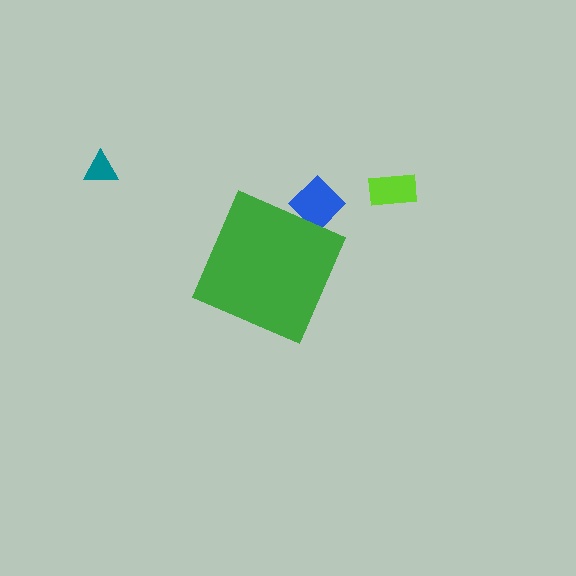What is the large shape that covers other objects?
A green diamond.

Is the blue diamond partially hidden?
Yes, the blue diamond is partially hidden behind the green diamond.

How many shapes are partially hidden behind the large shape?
1 shape is partially hidden.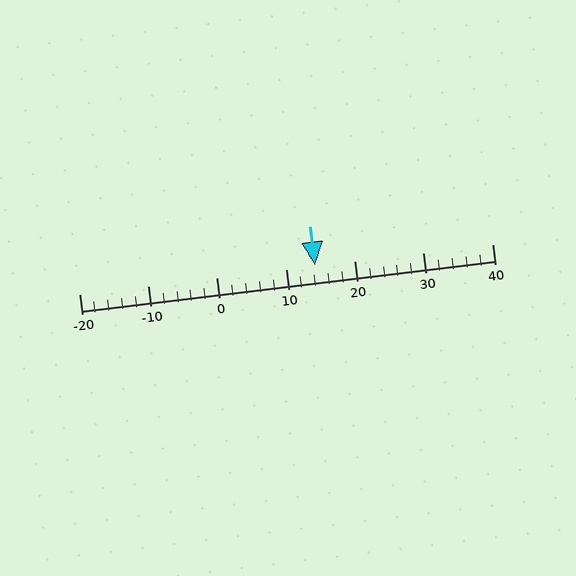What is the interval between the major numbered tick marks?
The major tick marks are spaced 10 units apart.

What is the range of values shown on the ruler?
The ruler shows values from -20 to 40.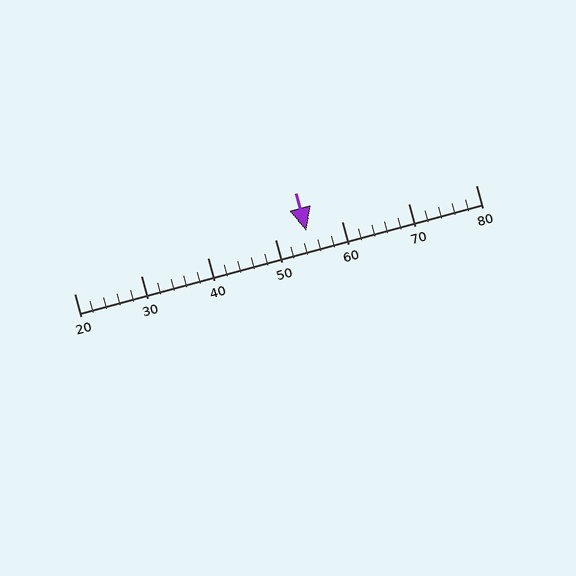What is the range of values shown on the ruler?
The ruler shows values from 20 to 80.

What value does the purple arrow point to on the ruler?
The purple arrow points to approximately 55.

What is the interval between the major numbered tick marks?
The major tick marks are spaced 10 units apart.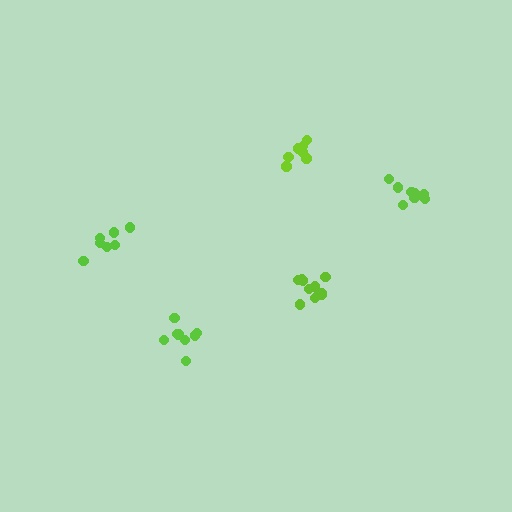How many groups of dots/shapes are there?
There are 5 groups.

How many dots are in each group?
Group 1: 11 dots, Group 2: 7 dots, Group 3: 8 dots, Group 4: 9 dots, Group 5: 7 dots (42 total).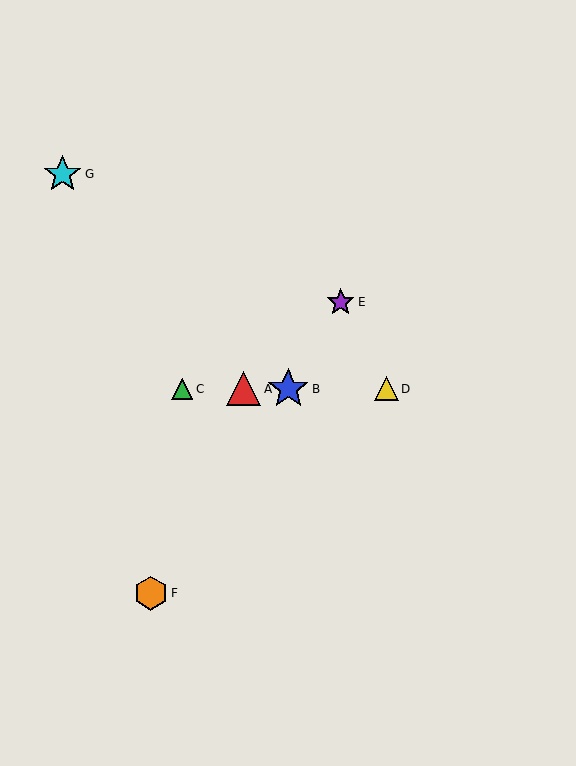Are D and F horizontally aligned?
No, D is at y≈389 and F is at y≈593.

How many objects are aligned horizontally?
4 objects (A, B, C, D) are aligned horizontally.